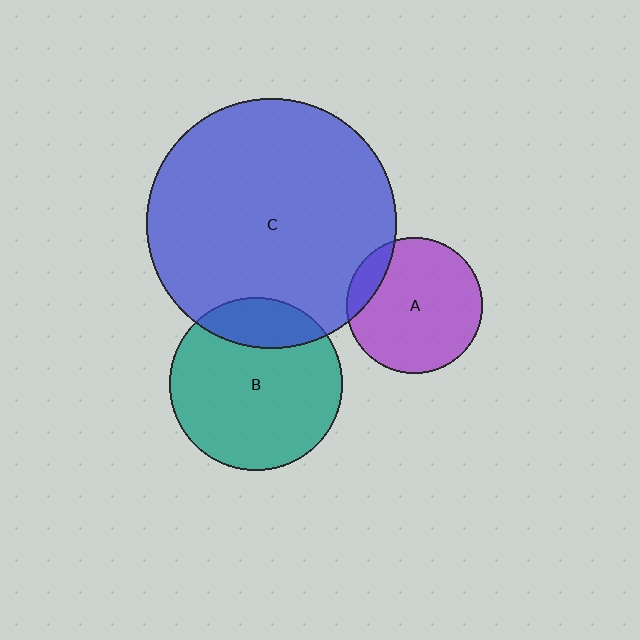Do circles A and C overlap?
Yes.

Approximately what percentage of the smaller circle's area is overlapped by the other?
Approximately 15%.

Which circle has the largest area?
Circle C (blue).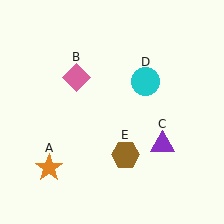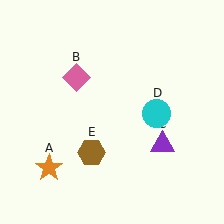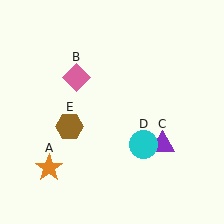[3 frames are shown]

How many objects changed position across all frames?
2 objects changed position: cyan circle (object D), brown hexagon (object E).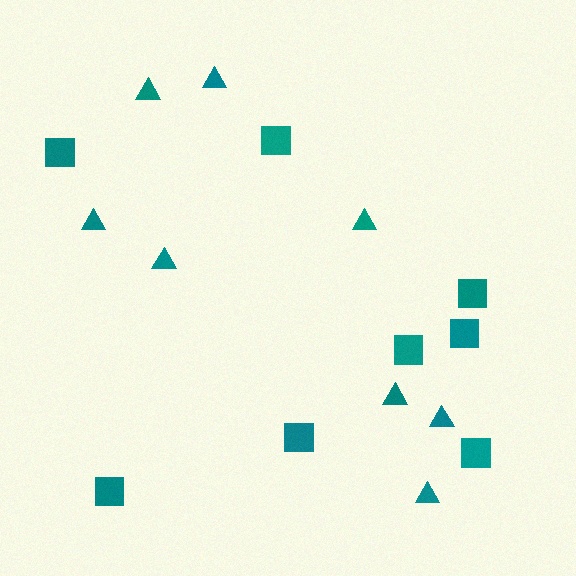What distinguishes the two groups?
There are 2 groups: one group of triangles (8) and one group of squares (8).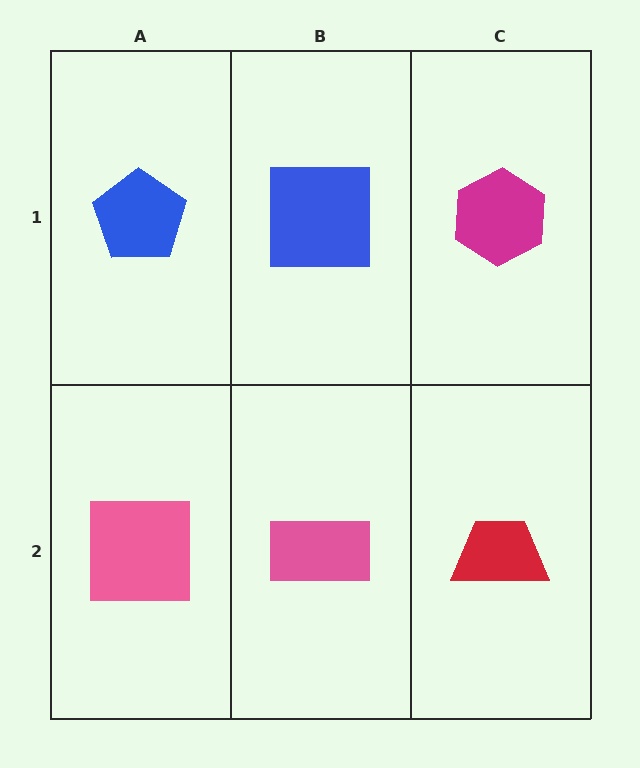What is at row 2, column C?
A red trapezoid.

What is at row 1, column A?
A blue pentagon.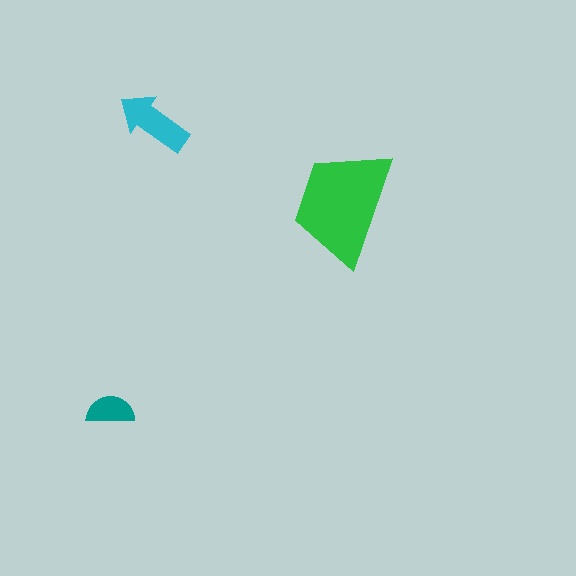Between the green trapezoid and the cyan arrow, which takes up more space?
The green trapezoid.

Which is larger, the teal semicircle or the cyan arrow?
The cyan arrow.